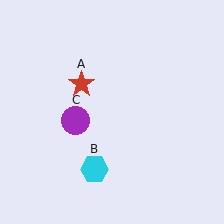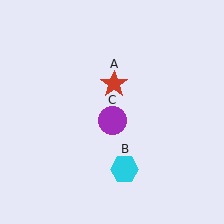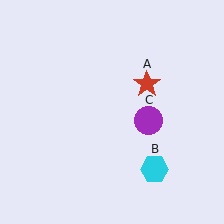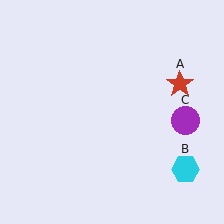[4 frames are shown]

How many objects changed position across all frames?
3 objects changed position: red star (object A), cyan hexagon (object B), purple circle (object C).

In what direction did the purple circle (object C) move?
The purple circle (object C) moved right.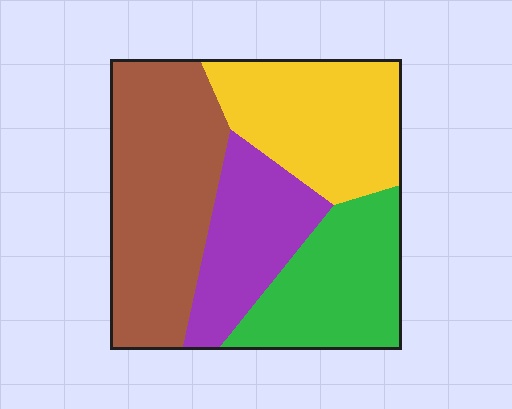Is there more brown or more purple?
Brown.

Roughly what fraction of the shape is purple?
Purple covers roughly 20% of the shape.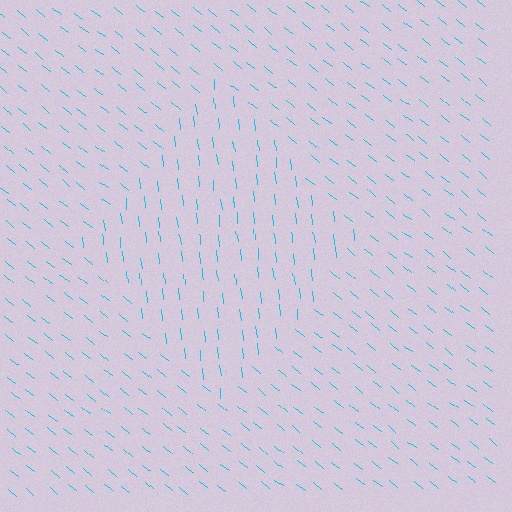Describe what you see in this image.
The image is filled with small cyan line segments. A diamond region in the image has lines oriented differently from the surrounding lines, creating a visible texture boundary.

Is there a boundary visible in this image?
Yes, there is a texture boundary formed by a change in line orientation.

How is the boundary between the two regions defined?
The boundary is defined purely by a change in line orientation (approximately 45 degrees difference). All lines are the same color and thickness.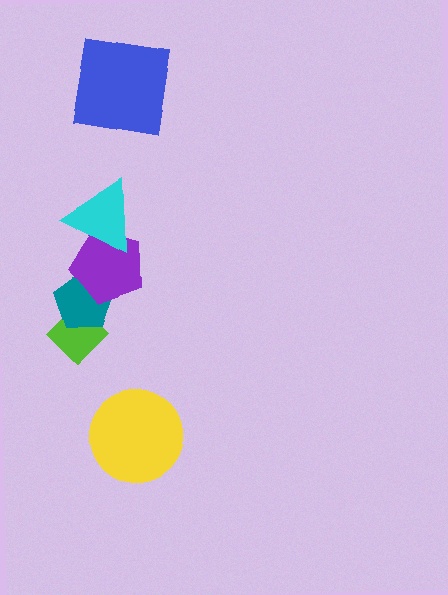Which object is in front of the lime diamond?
The teal pentagon is in front of the lime diamond.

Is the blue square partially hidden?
No, no other shape covers it.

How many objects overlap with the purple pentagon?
2 objects overlap with the purple pentagon.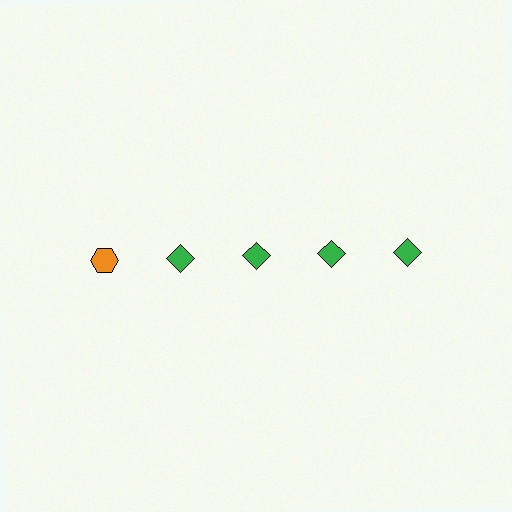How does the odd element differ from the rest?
It differs in both color (orange instead of green) and shape (hexagon instead of diamond).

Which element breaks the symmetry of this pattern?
The orange hexagon in the top row, leftmost column breaks the symmetry. All other shapes are green diamonds.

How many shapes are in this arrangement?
There are 5 shapes arranged in a grid pattern.